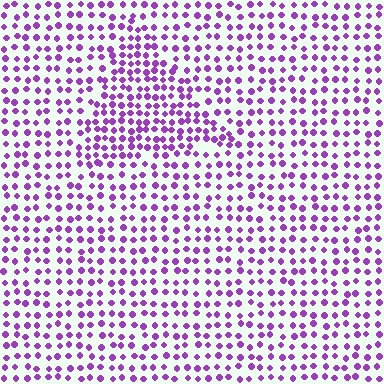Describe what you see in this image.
The image contains small purple elements arranged at two different densities. A triangle-shaped region is visible where the elements are more densely packed than the surrounding area.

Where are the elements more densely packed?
The elements are more densely packed inside the triangle boundary.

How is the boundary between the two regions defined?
The boundary is defined by a change in element density (approximately 1.6x ratio). All elements are the same color, size, and shape.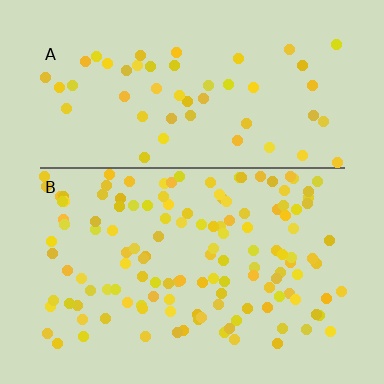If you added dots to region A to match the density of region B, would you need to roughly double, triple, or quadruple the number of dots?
Approximately double.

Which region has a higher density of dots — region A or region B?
B (the bottom).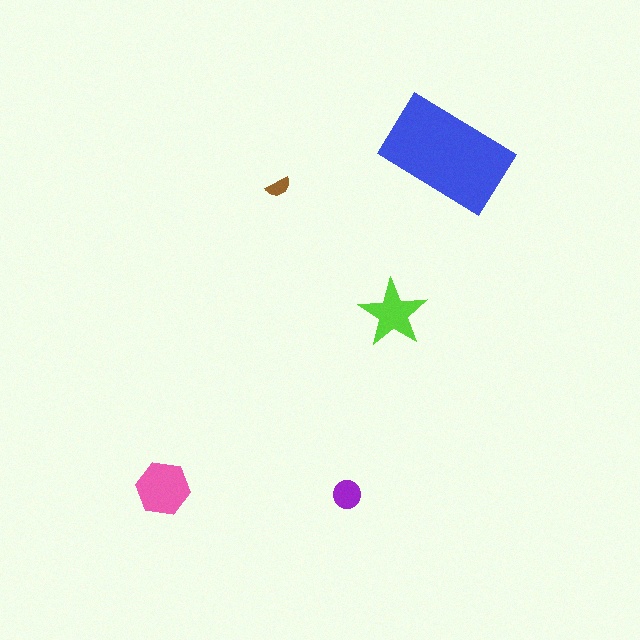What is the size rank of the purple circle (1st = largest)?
4th.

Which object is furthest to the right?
The blue rectangle is rightmost.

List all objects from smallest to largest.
The brown semicircle, the purple circle, the lime star, the pink hexagon, the blue rectangle.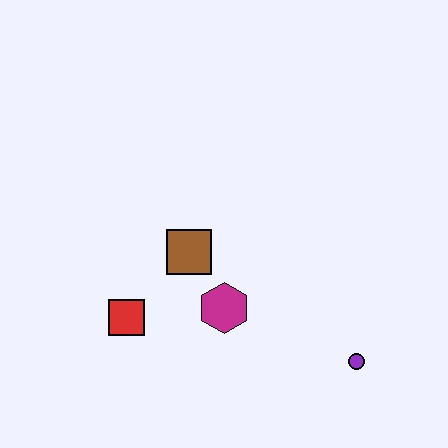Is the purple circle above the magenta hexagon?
No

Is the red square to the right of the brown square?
No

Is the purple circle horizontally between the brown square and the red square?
No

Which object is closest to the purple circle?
The magenta hexagon is closest to the purple circle.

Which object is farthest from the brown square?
The purple circle is farthest from the brown square.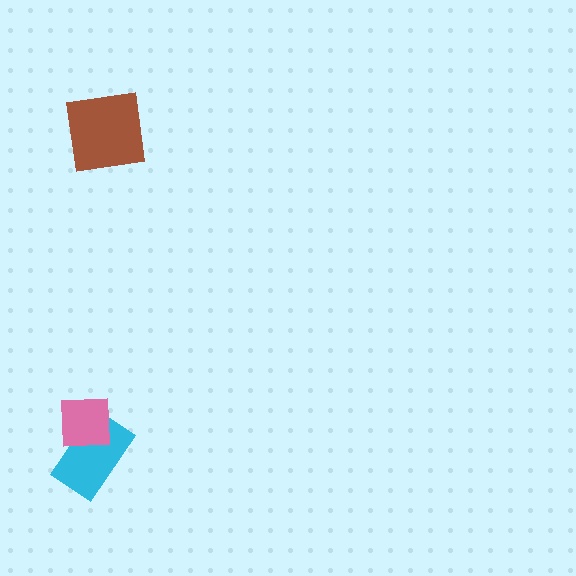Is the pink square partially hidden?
No, no other shape covers it.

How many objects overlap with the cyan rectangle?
1 object overlaps with the cyan rectangle.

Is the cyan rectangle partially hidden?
Yes, it is partially covered by another shape.